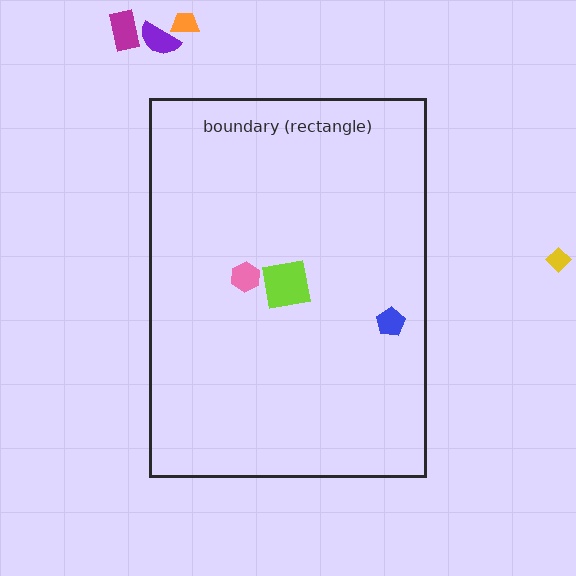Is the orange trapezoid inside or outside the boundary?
Outside.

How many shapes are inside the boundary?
3 inside, 4 outside.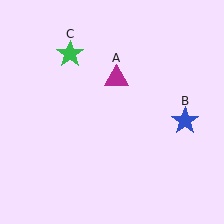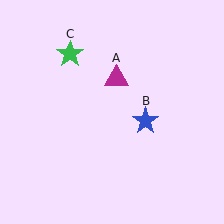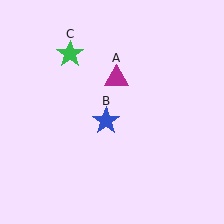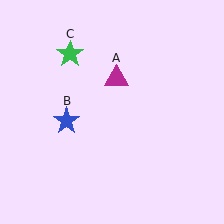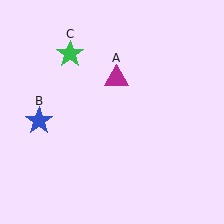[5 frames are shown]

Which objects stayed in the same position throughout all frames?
Magenta triangle (object A) and green star (object C) remained stationary.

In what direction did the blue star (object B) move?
The blue star (object B) moved left.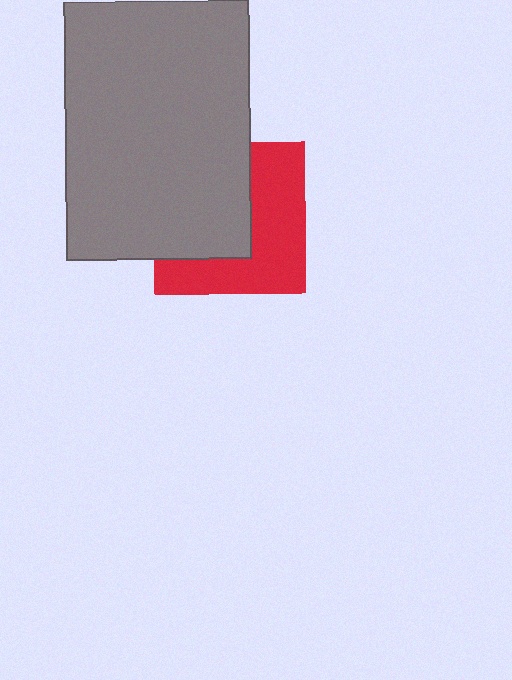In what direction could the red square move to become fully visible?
The red square could move right. That would shift it out from behind the gray rectangle entirely.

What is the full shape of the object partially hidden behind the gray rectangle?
The partially hidden object is a red square.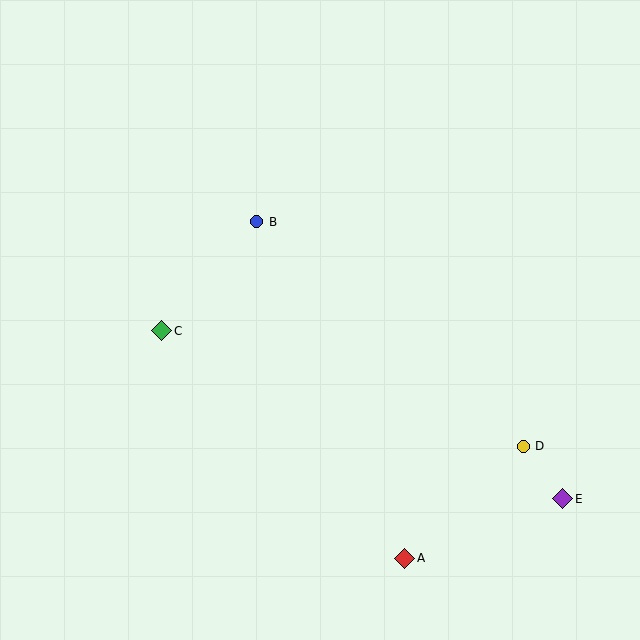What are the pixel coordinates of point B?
Point B is at (257, 222).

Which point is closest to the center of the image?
Point B at (257, 222) is closest to the center.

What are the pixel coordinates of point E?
Point E is at (563, 499).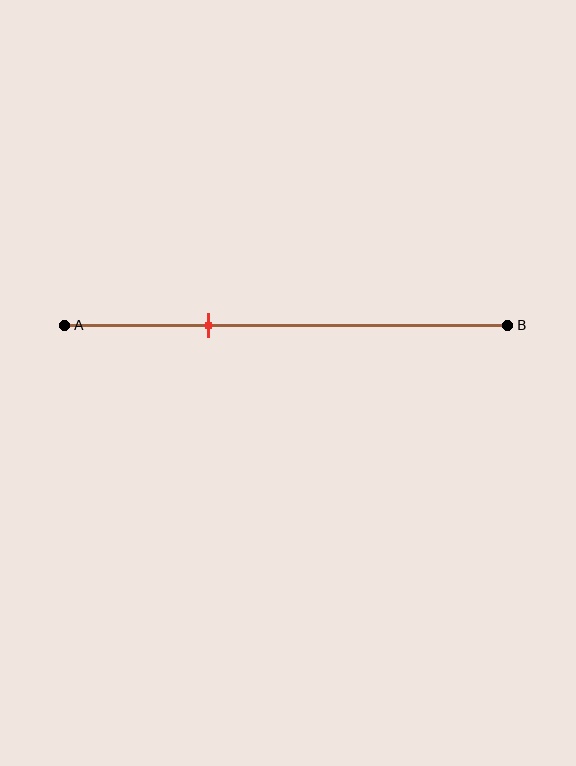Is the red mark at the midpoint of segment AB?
No, the mark is at about 35% from A, not at the 50% midpoint.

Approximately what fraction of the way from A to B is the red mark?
The red mark is approximately 35% of the way from A to B.